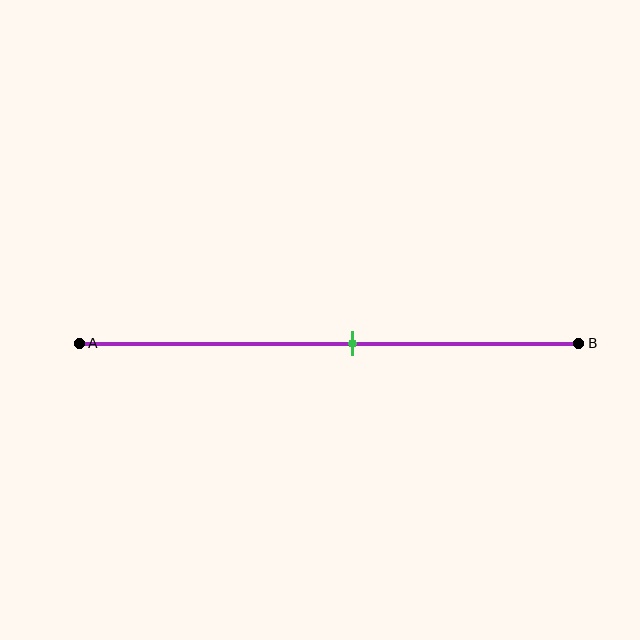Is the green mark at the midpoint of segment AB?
No, the mark is at about 55% from A, not at the 50% midpoint.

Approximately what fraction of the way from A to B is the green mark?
The green mark is approximately 55% of the way from A to B.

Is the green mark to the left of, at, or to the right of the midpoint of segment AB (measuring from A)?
The green mark is to the right of the midpoint of segment AB.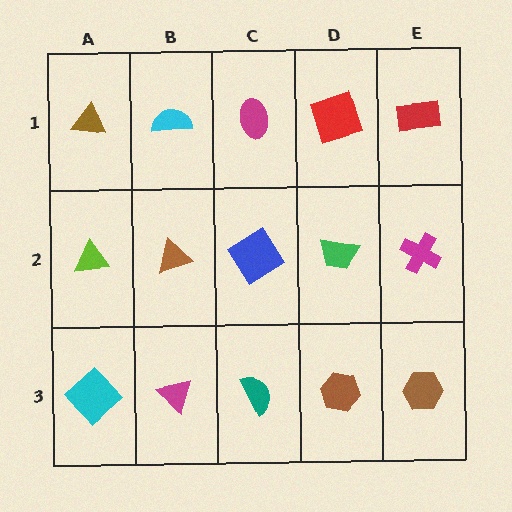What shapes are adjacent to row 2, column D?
A red square (row 1, column D), a brown hexagon (row 3, column D), a blue diamond (row 2, column C), a magenta cross (row 2, column E).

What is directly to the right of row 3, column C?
A brown hexagon.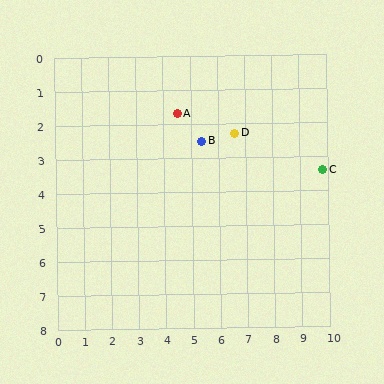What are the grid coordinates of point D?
Point D is at approximately (6.6, 2.3).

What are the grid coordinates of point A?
Point A is at approximately (4.5, 1.7).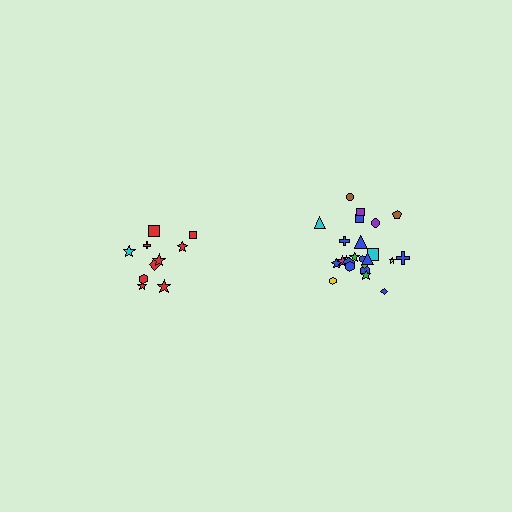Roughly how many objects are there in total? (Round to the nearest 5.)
Roughly 35 objects in total.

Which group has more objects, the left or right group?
The right group.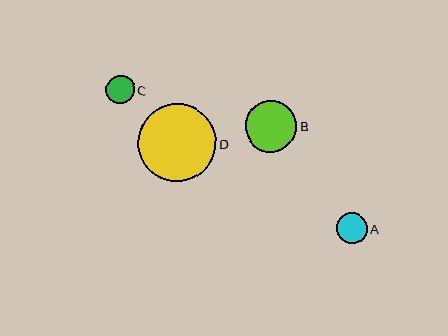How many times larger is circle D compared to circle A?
Circle D is approximately 2.5 times the size of circle A.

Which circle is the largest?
Circle D is the largest with a size of approximately 78 pixels.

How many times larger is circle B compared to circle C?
Circle B is approximately 1.8 times the size of circle C.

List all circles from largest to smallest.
From largest to smallest: D, B, A, C.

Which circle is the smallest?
Circle C is the smallest with a size of approximately 28 pixels.